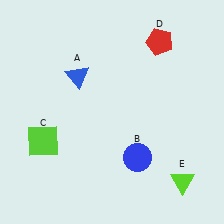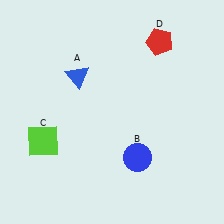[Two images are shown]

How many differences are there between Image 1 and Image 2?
There is 1 difference between the two images.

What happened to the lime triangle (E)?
The lime triangle (E) was removed in Image 2. It was in the bottom-right area of Image 1.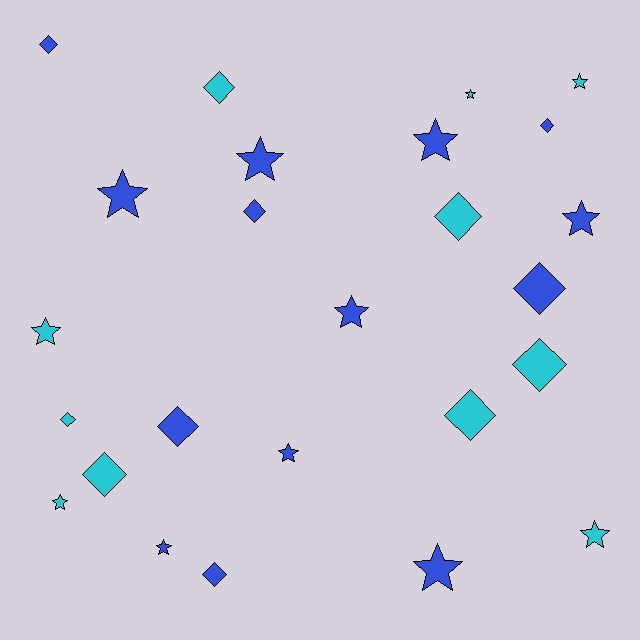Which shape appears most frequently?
Star, with 13 objects.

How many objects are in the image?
There are 25 objects.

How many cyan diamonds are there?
There are 6 cyan diamonds.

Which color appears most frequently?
Blue, with 14 objects.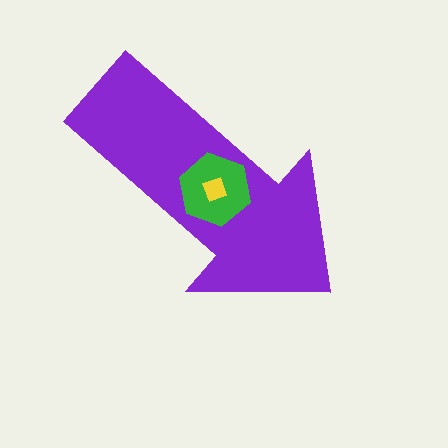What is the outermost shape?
The purple arrow.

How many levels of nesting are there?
3.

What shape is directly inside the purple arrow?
The green hexagon.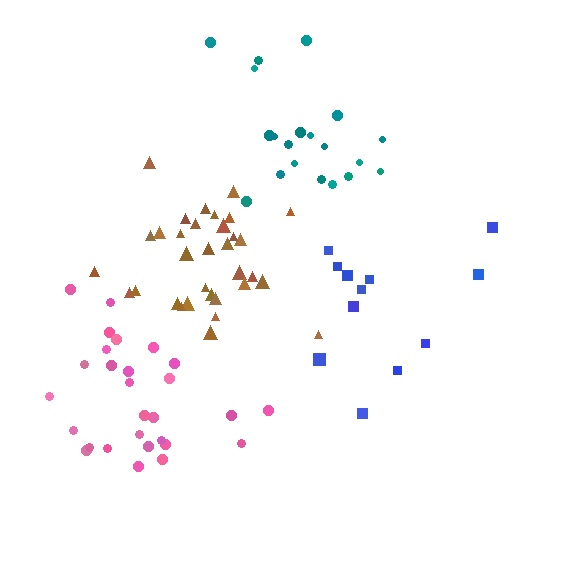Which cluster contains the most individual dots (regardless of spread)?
Brown (33).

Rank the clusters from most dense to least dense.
brown, teal, pink, blue.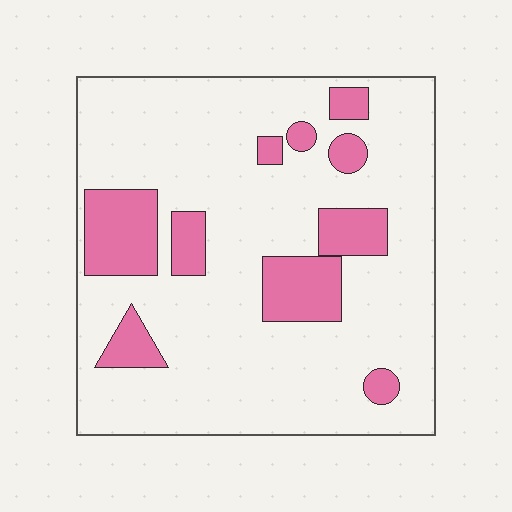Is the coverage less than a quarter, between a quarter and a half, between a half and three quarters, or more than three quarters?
Less than a quarter.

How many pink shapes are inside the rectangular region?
10.